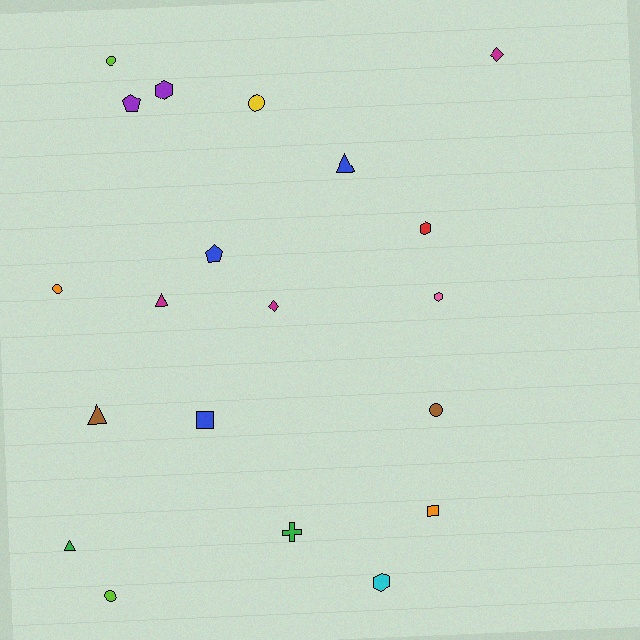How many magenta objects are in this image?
There are 3 magenta objects.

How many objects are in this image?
There are 20 objects.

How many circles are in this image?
There are 5 circles.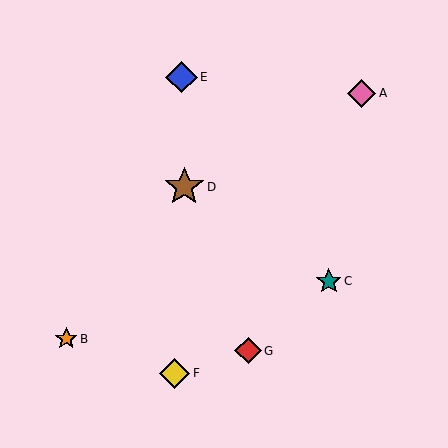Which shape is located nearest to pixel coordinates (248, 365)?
The red diamond (labeled G) at (248, 351) is nearest to that location.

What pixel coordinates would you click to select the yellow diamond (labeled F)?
Click at (175, 373) to select the yellow diamond F.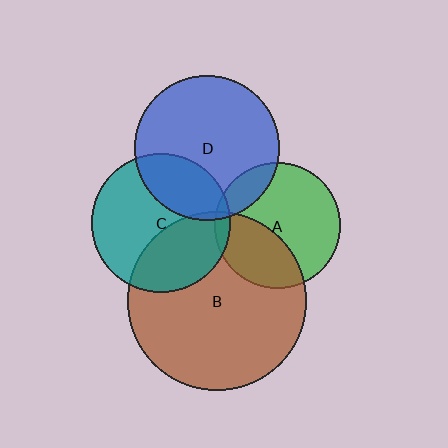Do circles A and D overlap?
Yes.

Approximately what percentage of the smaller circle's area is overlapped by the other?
Approximately 15%.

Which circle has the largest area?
Circle B (brown).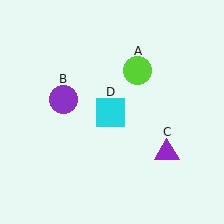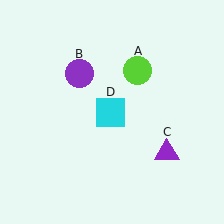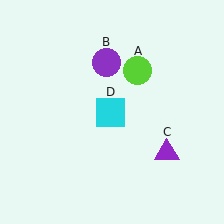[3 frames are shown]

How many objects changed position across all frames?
1 object changed position: purple circle (object B).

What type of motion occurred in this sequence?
The purple circle (object B) rotated clockwise around the center of the scene.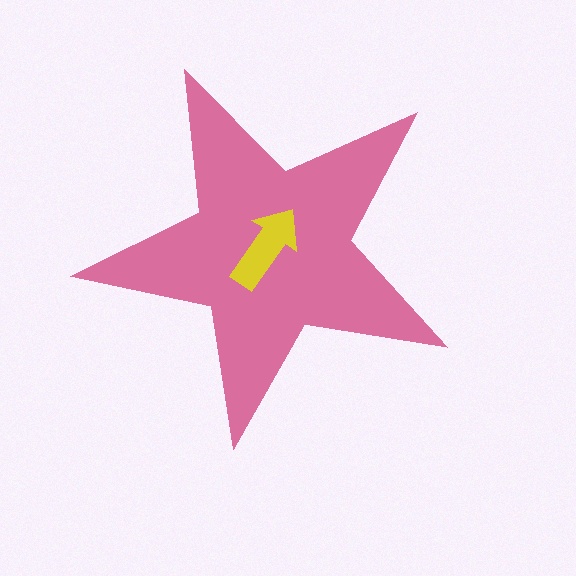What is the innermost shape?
The yellow arrow.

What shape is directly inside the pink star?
The yellow arrow.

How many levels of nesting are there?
2.